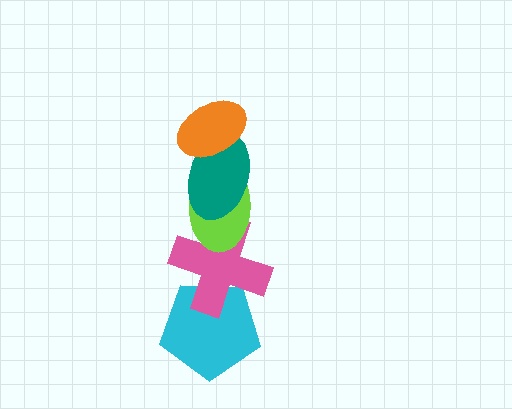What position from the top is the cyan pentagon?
The cyan pentagon is 5th from the top.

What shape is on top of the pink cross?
The lime ellipse is on top of the pink cross.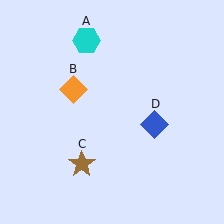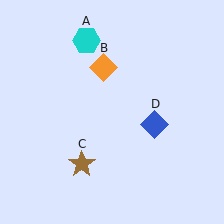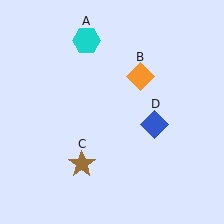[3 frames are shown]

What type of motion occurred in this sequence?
The orange diamond (object B) rotated clockwise around the center of the scene.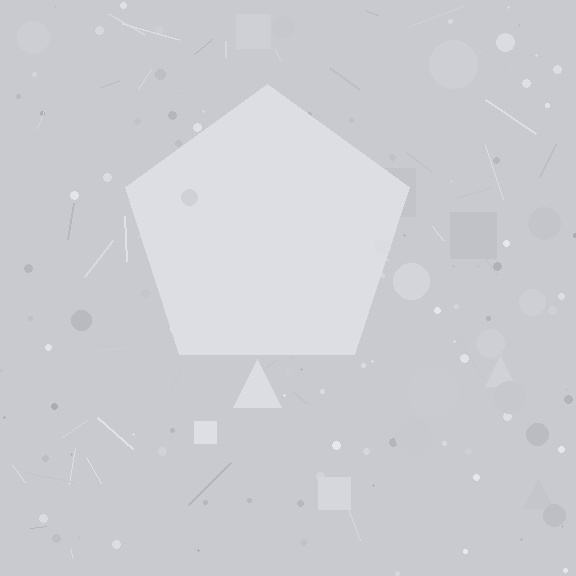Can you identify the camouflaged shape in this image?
The camouflaged shape is a pentagon.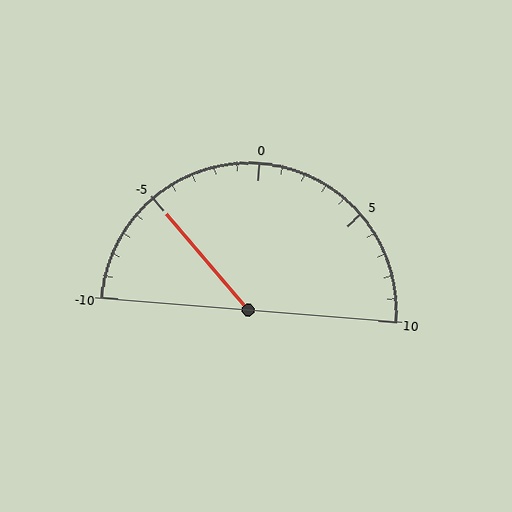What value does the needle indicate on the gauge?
The needle indicates approximately -5.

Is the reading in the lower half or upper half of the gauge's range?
The reading is in the lower half of the range (-10 to 10).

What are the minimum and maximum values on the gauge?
The gauge ranges from -10 to 10.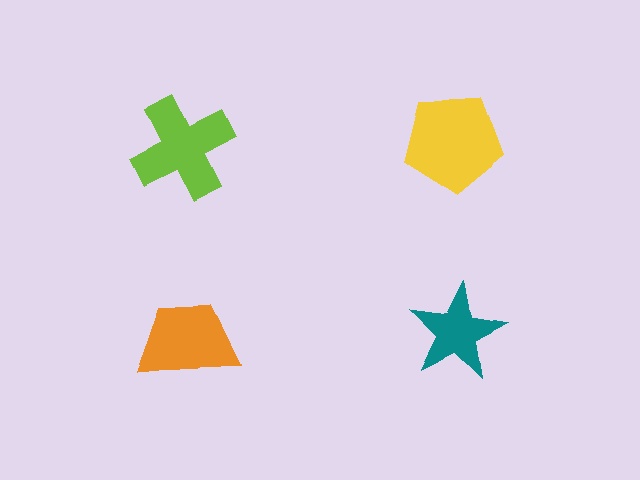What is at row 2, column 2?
A teal star.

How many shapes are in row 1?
2 shapes.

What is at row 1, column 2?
A yellow pentagon.